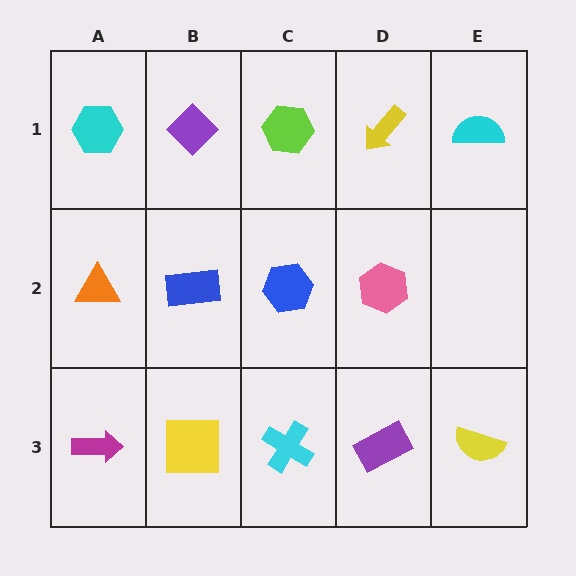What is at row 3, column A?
A magenta arrow.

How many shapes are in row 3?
5 shapes.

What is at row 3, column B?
A yellow square.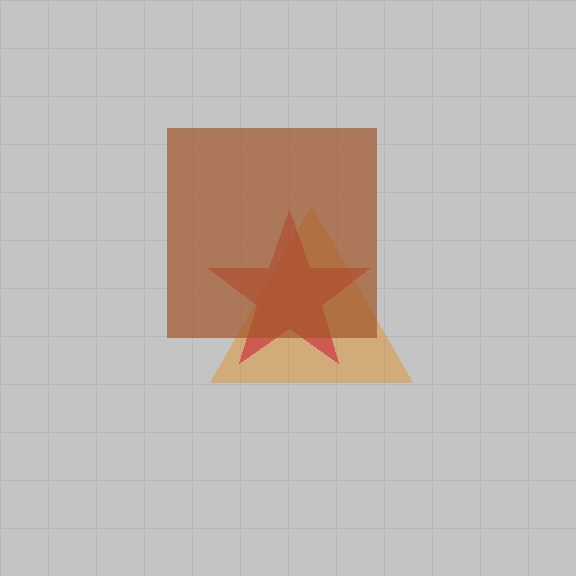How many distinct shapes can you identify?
There are 3 distinct shapes: an orange triangle, a red star, a brown square.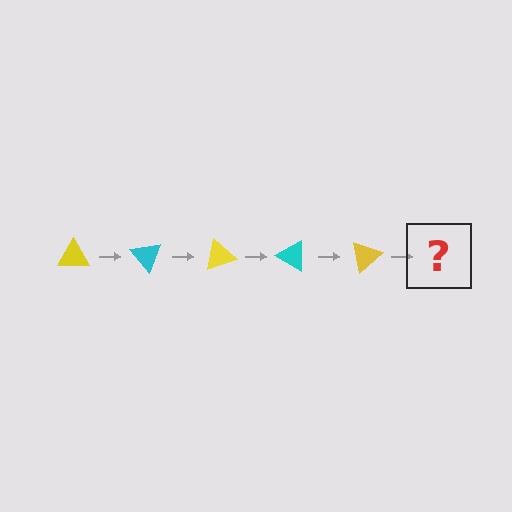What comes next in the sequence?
The next element should be a cyan triangle, rotated 250 degrees from the start.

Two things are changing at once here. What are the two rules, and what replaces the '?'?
The two rules are that it rotates 50 degrees each step and the color cycles through yellow and cyan. The '?' should be a cyan triangle, rotated 250 degrees from the start.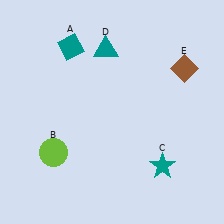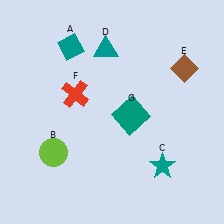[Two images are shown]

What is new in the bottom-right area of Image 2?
A teal square (G) was added in the bottom-right area of Image 2.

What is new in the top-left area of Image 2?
A red cross (F) was added in the top-left area of Image 2.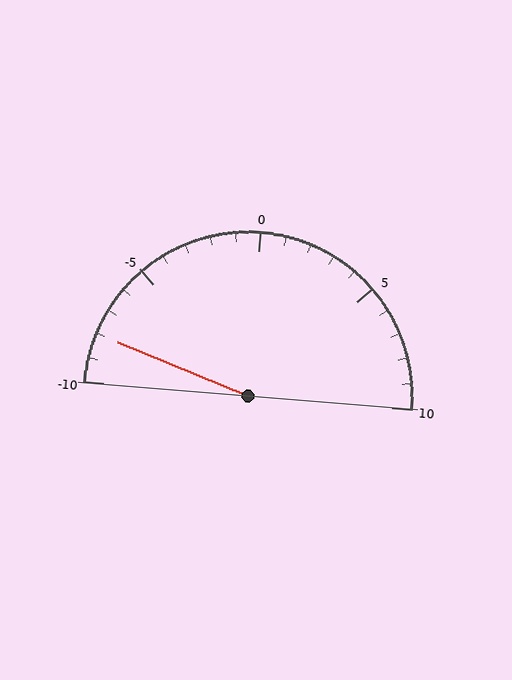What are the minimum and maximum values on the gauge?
The gauge ranges from -10 to 10.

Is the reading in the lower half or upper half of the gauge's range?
The reading is in the lower half of the range (-10 to 10).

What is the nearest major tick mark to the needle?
The nearest major tick mark is -10.